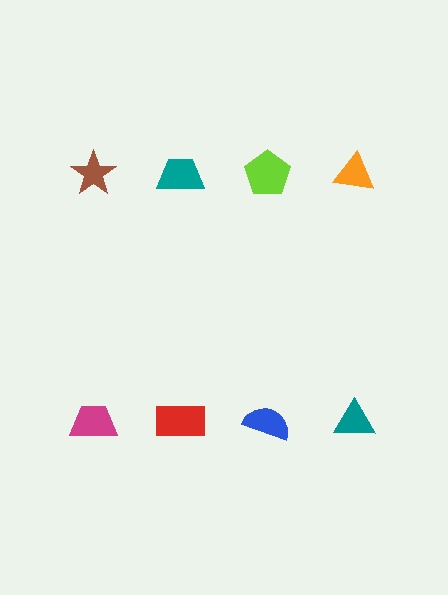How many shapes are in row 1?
4 shapes.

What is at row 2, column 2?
A red rectangle.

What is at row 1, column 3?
A lime pentagon.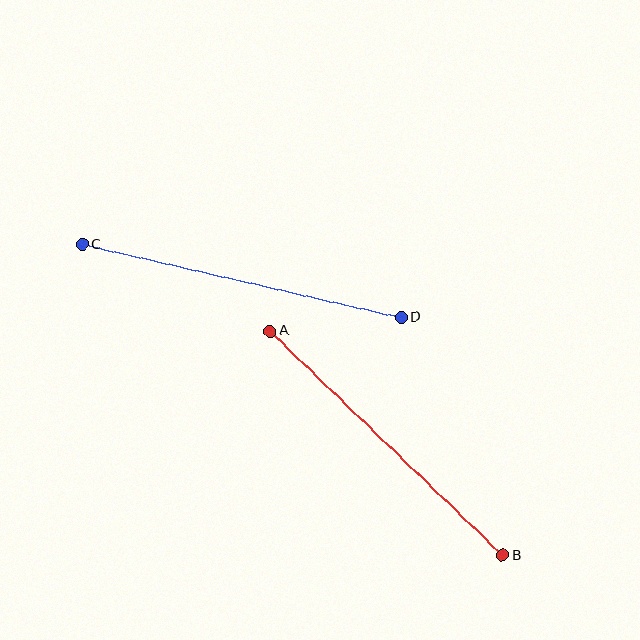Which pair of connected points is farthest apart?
Points C and D are farthest apart.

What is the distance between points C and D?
The distance is approximately 327 pixels.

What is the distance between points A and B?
The distance is approximately 323 pixels.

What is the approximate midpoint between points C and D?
The midpoint is at approximately (242, 281) pixels.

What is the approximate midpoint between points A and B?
The midpoint is at approximately (386, 443) pixels.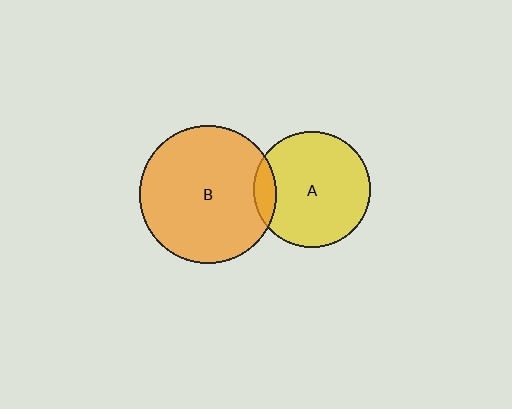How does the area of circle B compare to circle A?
Approximately 1.4 times.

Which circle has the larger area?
Circle B (orange).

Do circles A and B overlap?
Yes.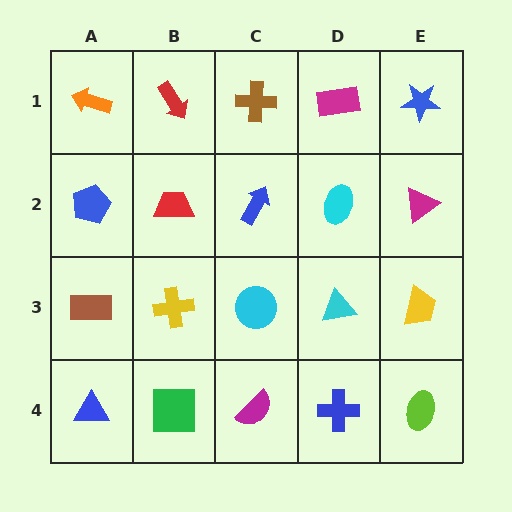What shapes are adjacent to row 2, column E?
A blue star (row 1, column E), a yellow trapezoid (row 3, column E), a cyan ellipse (row 2, column D).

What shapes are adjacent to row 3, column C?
A blue arrow (row 2, column C), a magenta semicircle (row 4, column C), a yellow cross (row 3, column B), a cyan triangle (row 3, column D).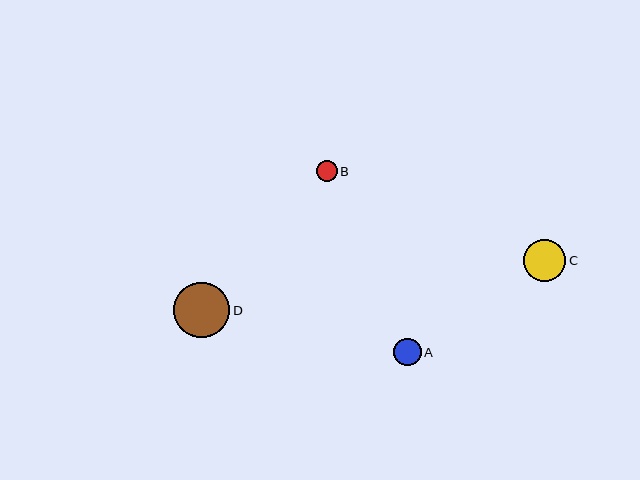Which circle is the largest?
Circle D is the largest with a size of approximately 56 pixels.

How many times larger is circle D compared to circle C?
Circle D is approximately 1.3 times the size of circle C.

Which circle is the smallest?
Circle B is the smallest with a size of approximately 21 pixels.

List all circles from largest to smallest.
From largest to smallest: D, C, A, B.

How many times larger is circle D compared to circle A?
Circle D is approximately 2.1 times the size of circle A.